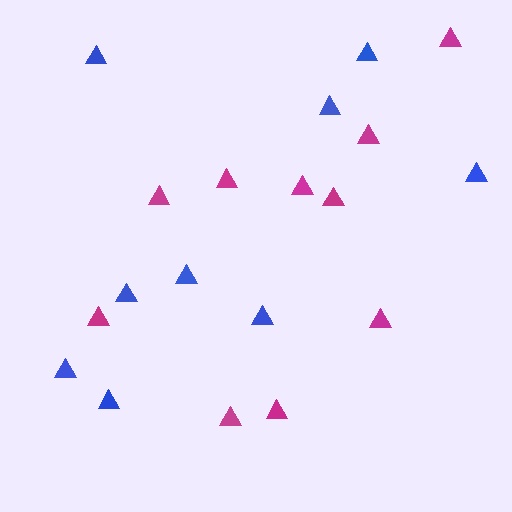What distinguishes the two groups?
There are 2 groups: one group of magenta triangles (10) and one group of blue triangles (9).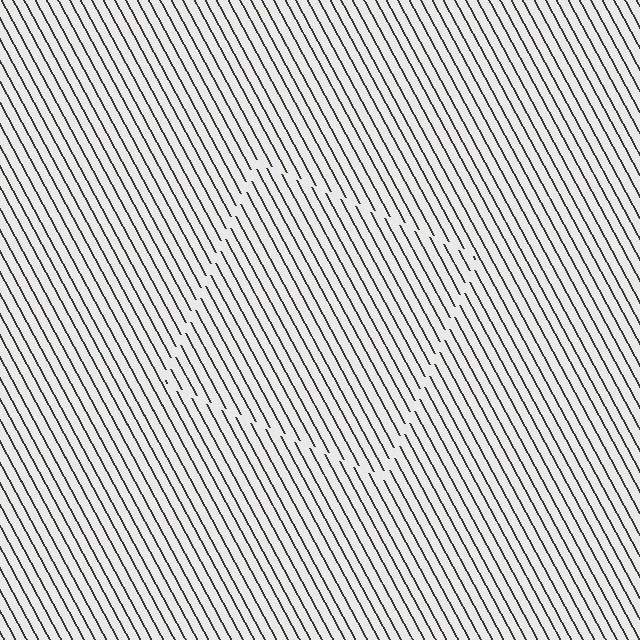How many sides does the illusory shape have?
4 sides — the line-ends trace a square.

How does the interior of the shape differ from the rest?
The interior of the shape contains the same grating, shifted by half a period — the contour is defined by the phase discontinuity where line-ends from the inner and outer gratings abut.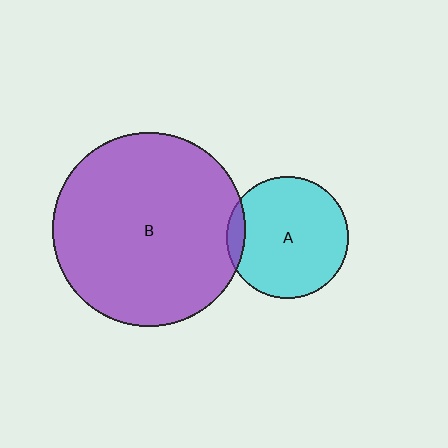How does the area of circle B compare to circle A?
Approximately 2.5 times.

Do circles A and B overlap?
Yes.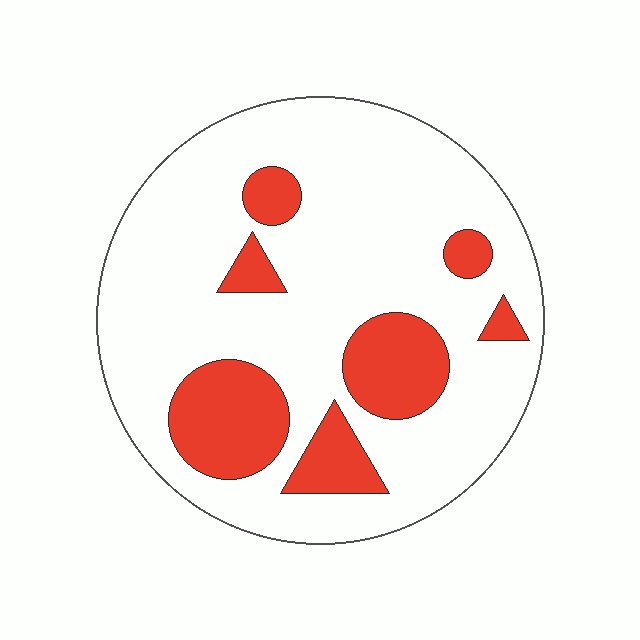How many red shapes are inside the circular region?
7.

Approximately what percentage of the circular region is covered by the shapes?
Approximately 20%.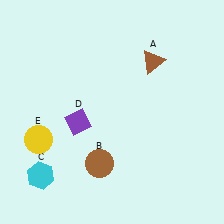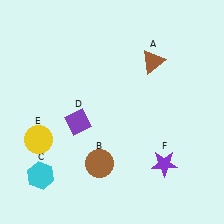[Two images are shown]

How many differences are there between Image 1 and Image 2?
There is 1 difference between the two images.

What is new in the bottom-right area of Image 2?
A purple star (F) was added in the bottom-right area of Image 2.